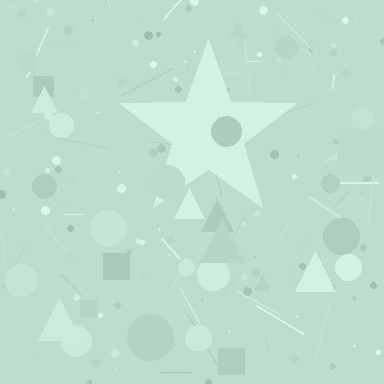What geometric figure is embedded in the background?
A star is embedded in the background.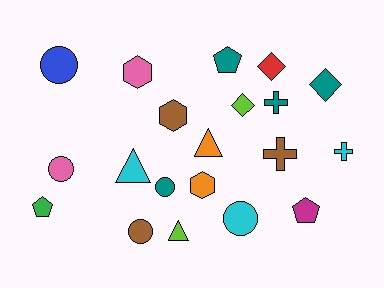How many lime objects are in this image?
There are 2 lime objects.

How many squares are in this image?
There are no squares.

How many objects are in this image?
There are 20 objects.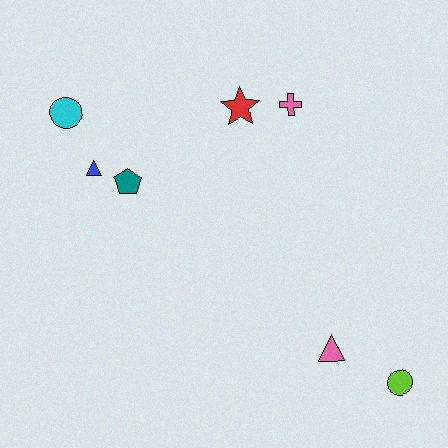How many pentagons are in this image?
There is 1 pentagon.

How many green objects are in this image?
There are no green objects.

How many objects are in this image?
There are 7 objects.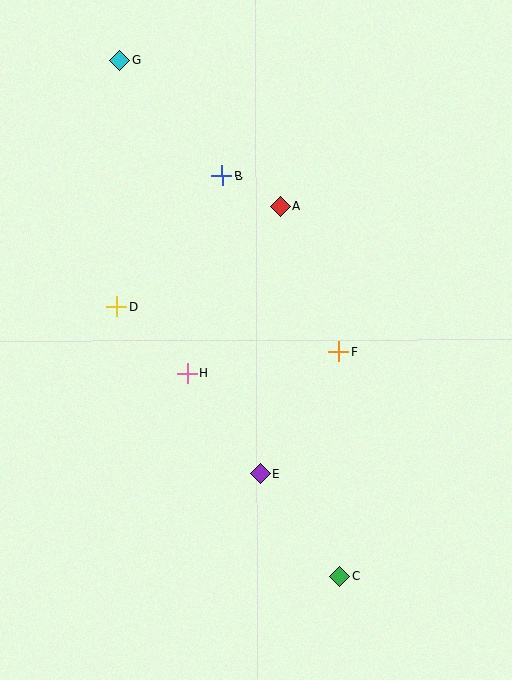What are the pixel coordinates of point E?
Point E is at (261, 474).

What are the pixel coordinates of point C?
Point C is at (340, 576).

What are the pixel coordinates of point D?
Point D is at (116, 307).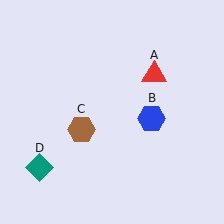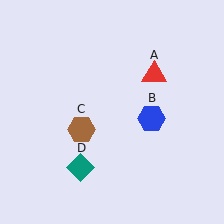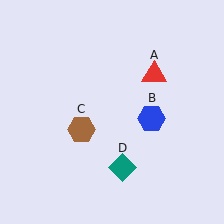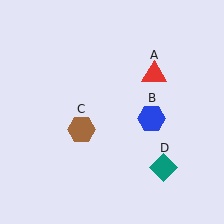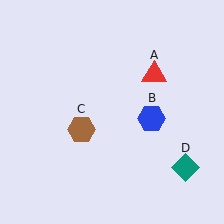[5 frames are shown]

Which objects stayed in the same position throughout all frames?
Red triangle (object A) and blue hexagon (object B) and brown hexagon (object C) remained stationary.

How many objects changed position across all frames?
1 object changed position: teal diamond (object D).